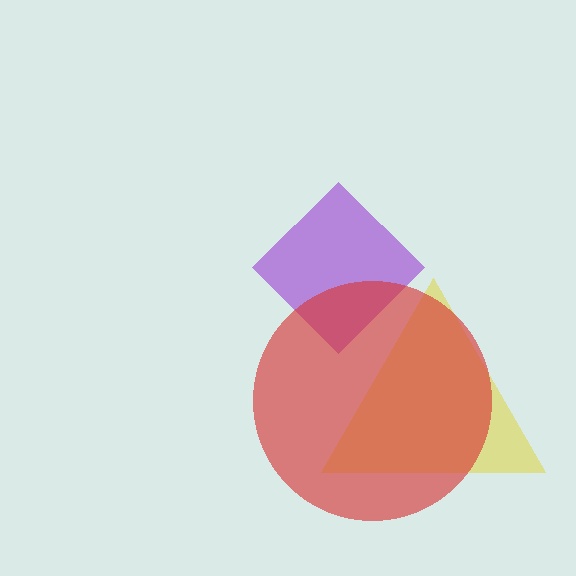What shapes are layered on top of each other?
The layered shapes are: a purple diamond, a yellow triangle, a red circle.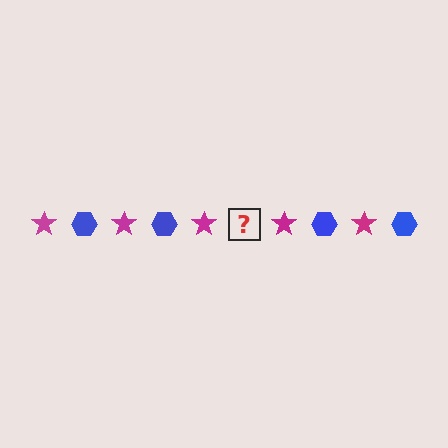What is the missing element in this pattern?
The missing element is a blue hexagon.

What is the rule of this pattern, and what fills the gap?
The rule is that the pattern alternates between magenta star and blue hexagon. The gap should be filled with a blue hexagon.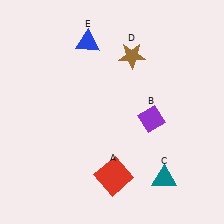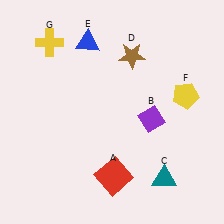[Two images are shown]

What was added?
A yellow pentagon (F), a yellow cross (G) were added in Image 2.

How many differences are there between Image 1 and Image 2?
There are 2 differences between the two images.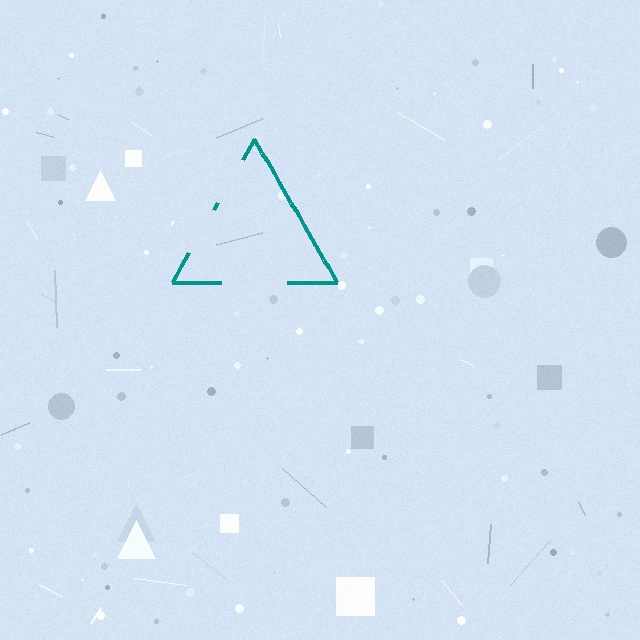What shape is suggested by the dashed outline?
The dashed outline suggests a triangle.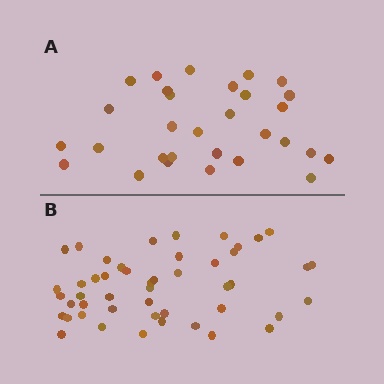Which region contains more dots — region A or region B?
Region B (the bottom region) has more dots.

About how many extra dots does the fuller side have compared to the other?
Region B has approximately 20 more dots than region A.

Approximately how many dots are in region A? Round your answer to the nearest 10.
About 30 dots.